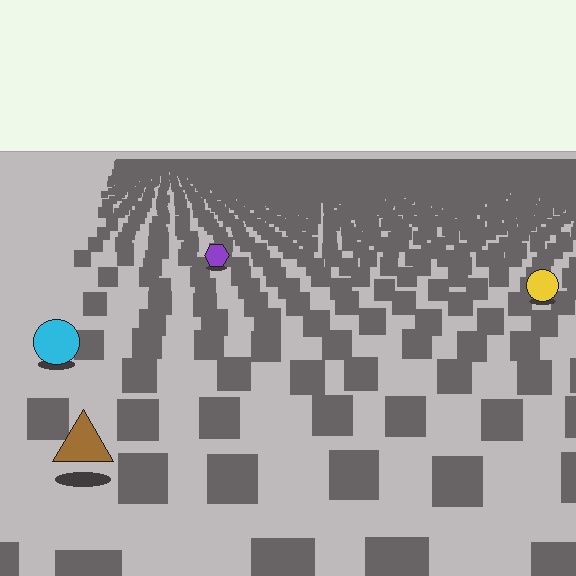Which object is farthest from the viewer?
The purple hexagon is farthest from the viewer. It appears smaller and the ground texture around it is denser.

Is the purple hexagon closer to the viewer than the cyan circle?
No. The cyan circle is closer — you can tell from the texture gradient: the ground texture is coarser near it.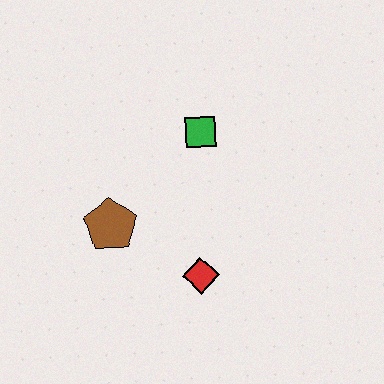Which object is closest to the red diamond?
The brown pentagon is closest to the red diamond.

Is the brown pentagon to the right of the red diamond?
No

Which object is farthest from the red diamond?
The green square is farthest from the red diamond.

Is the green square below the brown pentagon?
No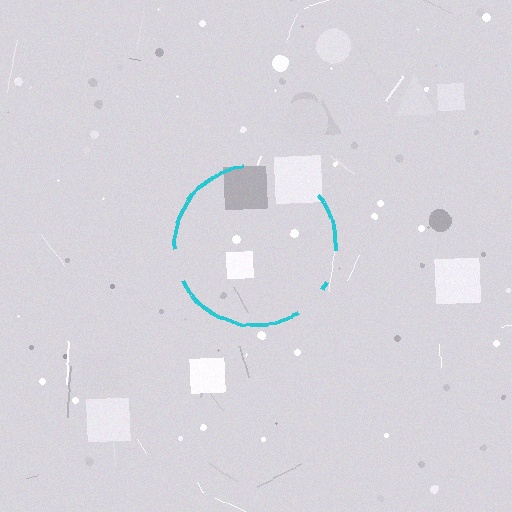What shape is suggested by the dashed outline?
The dashed outline suggests a circle.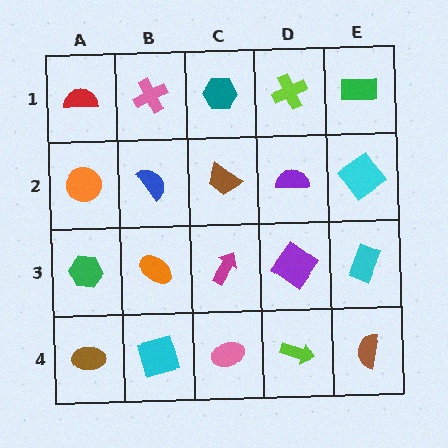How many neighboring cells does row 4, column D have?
3.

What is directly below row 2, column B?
An orange ellipse.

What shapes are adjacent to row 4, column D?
A purple diamond (row 3, column D), a pink ellipse (row 4, column C), a brown semicircle (row 4, column E).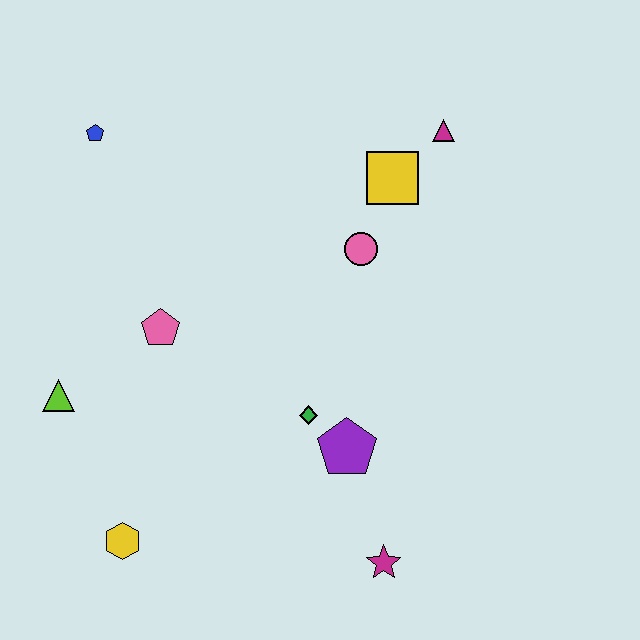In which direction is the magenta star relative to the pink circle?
The magenta star is below the pink circle.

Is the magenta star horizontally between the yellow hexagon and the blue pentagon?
No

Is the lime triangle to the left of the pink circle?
Yes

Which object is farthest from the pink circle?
The yellow hexagon is farthest from the pink circle.